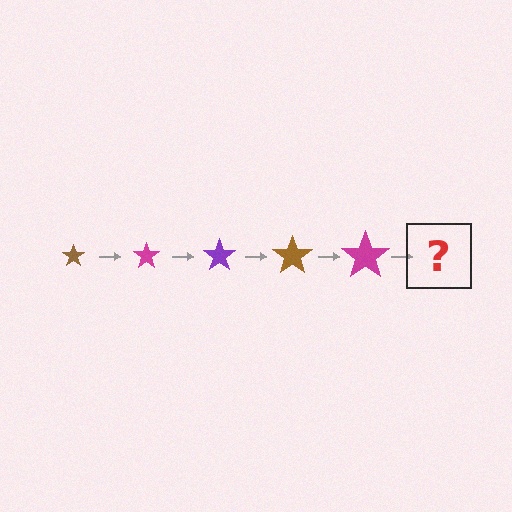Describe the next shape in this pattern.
It should be a purple star, larger than the previous one.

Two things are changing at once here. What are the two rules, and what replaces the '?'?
The two rules are that the star grows larger each step and the color cycles through brown, magenta, and purple. The '?' should be a purple star, larger than the previous one.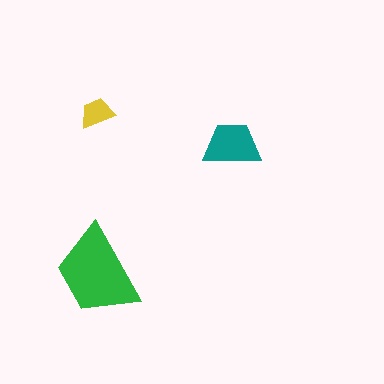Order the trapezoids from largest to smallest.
the green one, the teal one, the yellow one.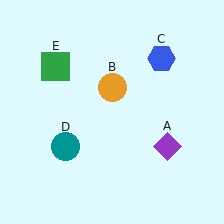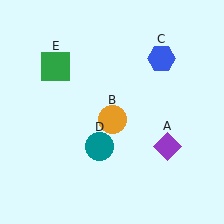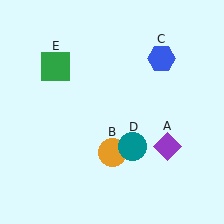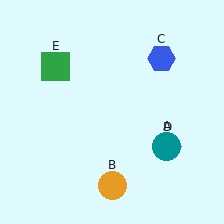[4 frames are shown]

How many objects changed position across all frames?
2 objects changed position: orange circle (object B), teal circle (object D).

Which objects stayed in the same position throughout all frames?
Purple diamond (object A) and blue hexagon (object C) and green square (object E) remained stationary.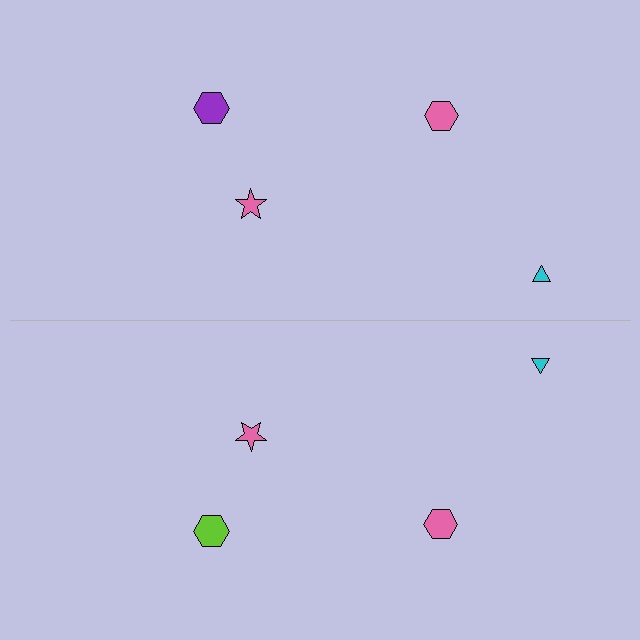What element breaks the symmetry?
The lime hexagon on the bottom side breaks the symmetry — its mirror counterpart is purple.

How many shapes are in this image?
There are 8 shapes in this image.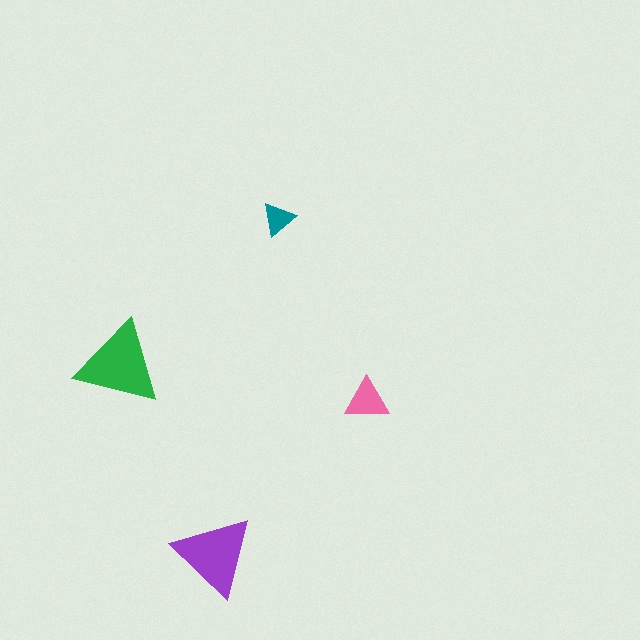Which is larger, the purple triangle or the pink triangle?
The purple one.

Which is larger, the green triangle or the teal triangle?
The green one.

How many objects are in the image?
There are 4 objects in the image.